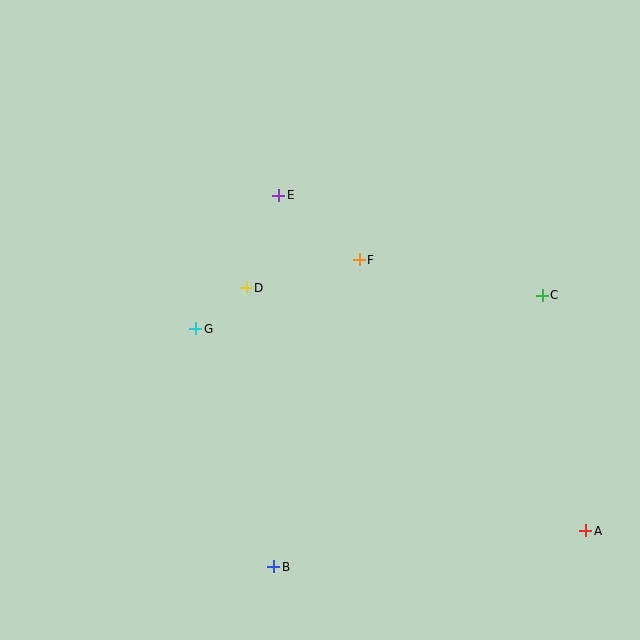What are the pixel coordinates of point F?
Point F is at (359, 260).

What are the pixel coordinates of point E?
Point E is at (279, 195).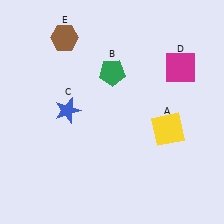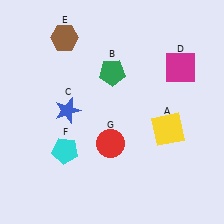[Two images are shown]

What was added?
A cyan pentagon (F), a red circle (G) were added in Image 2.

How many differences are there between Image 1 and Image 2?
There are 2 differences between the two images.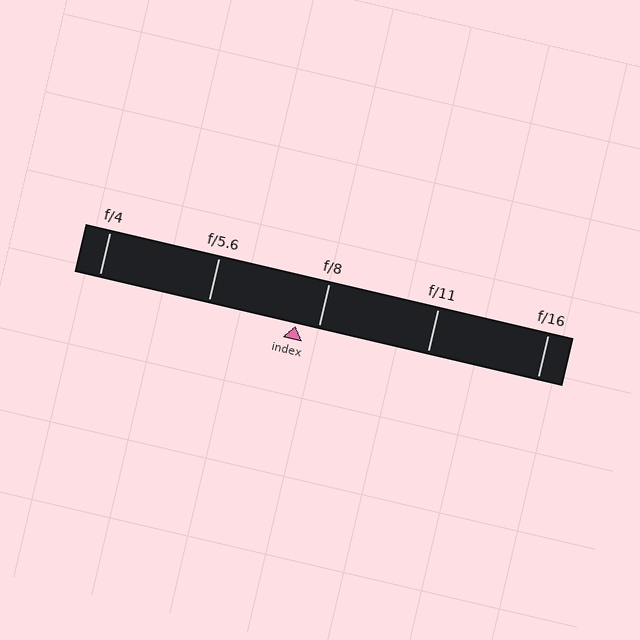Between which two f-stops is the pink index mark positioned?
The index mark is between f/5.6 and f/8.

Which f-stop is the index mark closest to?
The index mark is closest to f/8.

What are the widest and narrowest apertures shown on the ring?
The widest aperture shown is f/4 and the narrowest is f/16.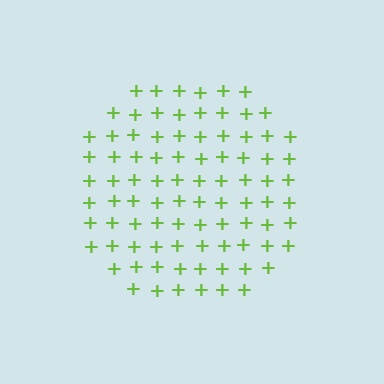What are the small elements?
The small elements are plus signs.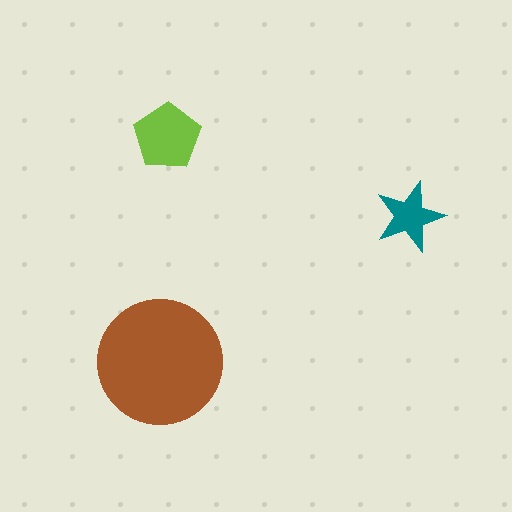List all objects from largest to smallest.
The brown circle, the lime pentagon, the teal star.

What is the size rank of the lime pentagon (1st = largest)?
2nd.